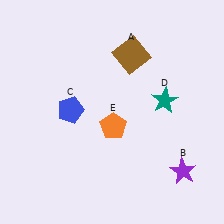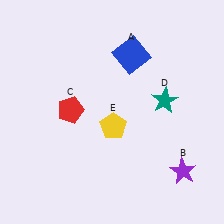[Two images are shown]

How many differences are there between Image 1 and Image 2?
There are 3 differences between the two images.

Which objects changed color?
A changed from brown to blue. C changed from blue to red. E changed from orange to yellow.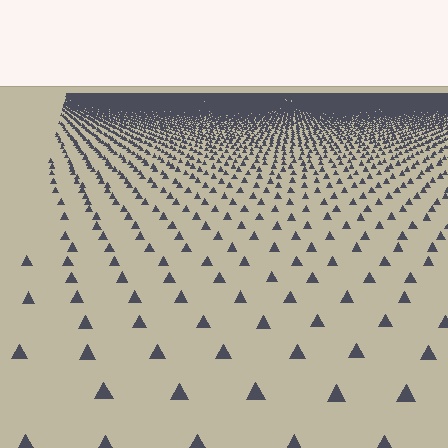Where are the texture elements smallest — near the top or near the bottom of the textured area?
Near the top.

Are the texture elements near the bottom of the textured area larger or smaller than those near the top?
Larger. Near the bottom, elements are closer to the viewer and appear at a bigger on-screen size.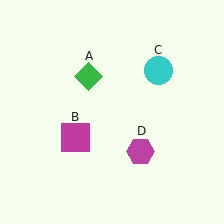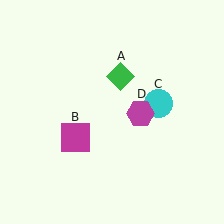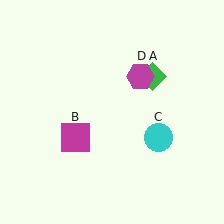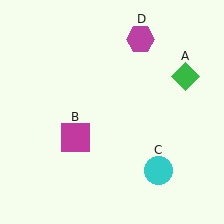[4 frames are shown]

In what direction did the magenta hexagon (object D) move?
The magenta hexagon (object D) moved up.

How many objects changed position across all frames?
3 objects changed position: green diamond (object A), cyan circle (object C), magenta hexagon (object D).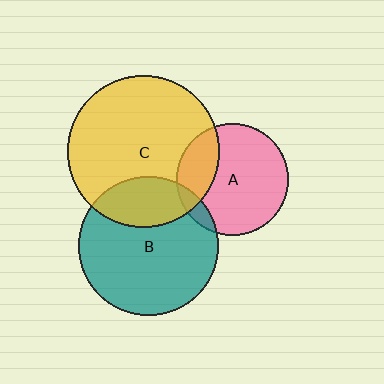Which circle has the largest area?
Circle C (yellow).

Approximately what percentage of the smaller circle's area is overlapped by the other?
Approximately 25%.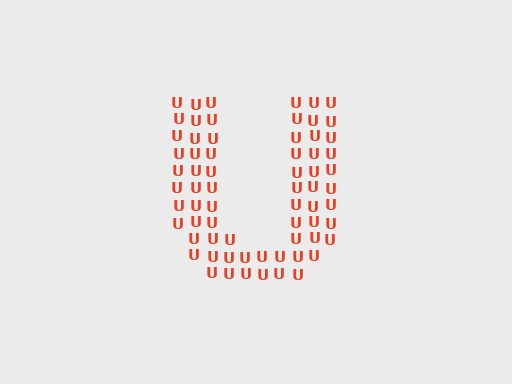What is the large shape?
The large shape is the letter U.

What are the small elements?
The small elements are letter U's.